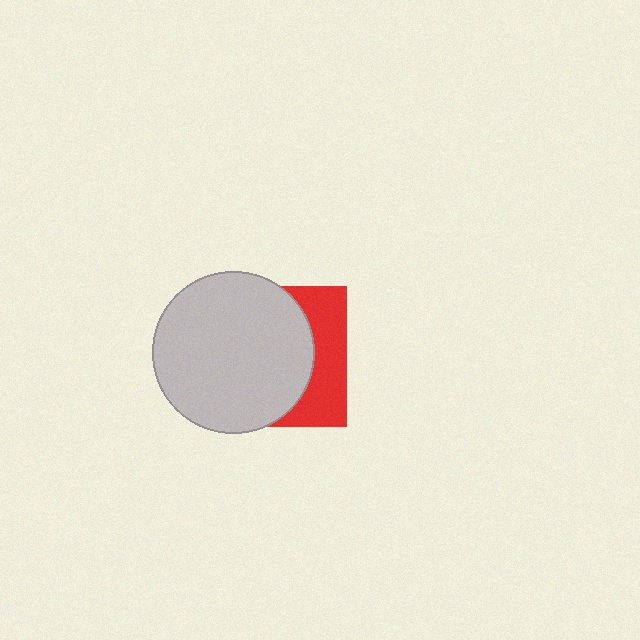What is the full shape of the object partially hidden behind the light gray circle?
The partially hidden object is a red square.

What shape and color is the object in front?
The object in front is a light gray circle.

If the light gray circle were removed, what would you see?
You would see the complete red square.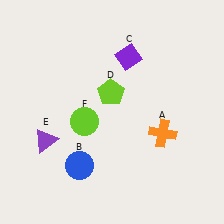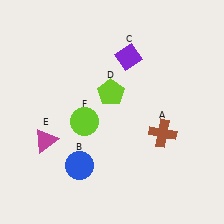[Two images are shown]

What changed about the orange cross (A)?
In Image 1, A is orange. In Image 2, it changed to brown.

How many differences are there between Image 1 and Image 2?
There are 2 differences between the two images.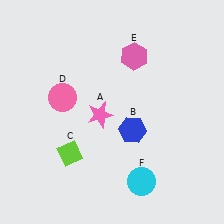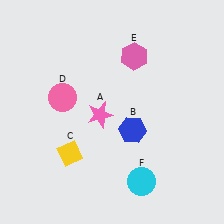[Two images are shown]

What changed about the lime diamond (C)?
In Image 1, C is lime. In Image 2, it changed to yellow.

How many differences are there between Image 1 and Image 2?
There is 1 difference between the two images.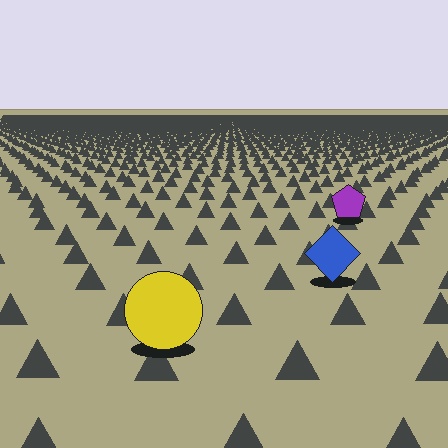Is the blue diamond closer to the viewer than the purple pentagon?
Yes. The blue diamond is closer — you can tell from the texture gradient: the ground texture is coarser near it.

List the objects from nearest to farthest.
From nearest to farthest: the yellow circle, the blue diamond, the purple pentagon.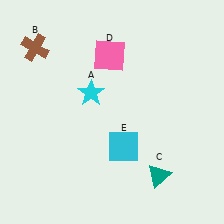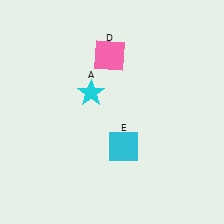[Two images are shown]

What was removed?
The brown cross (B), the teal triangle (C) were removed in Image 2.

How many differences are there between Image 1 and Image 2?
There are 2 differences between the two images.